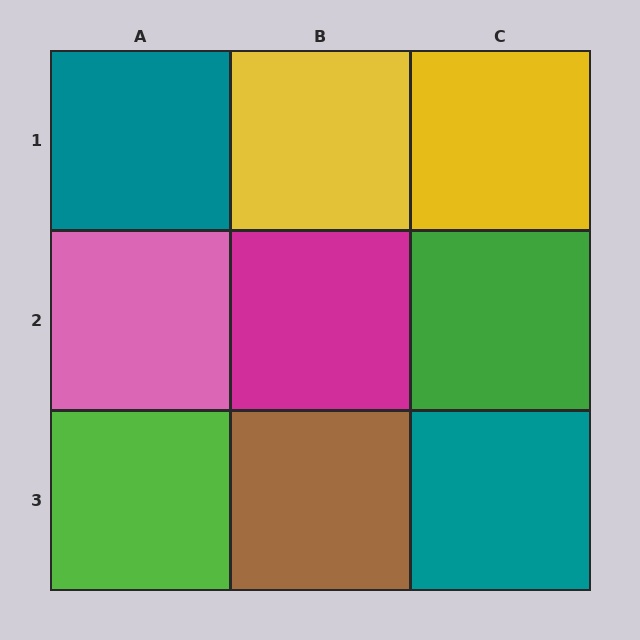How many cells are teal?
2 cells are teal.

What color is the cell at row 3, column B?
Brown.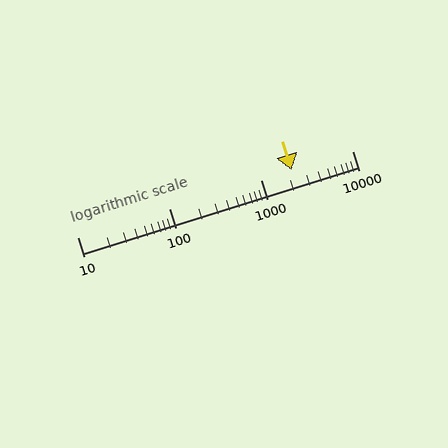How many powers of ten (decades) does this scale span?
The scale spans 3 decades, from 10 to 10000.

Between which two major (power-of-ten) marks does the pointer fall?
The pointer is between 1000 and 10000.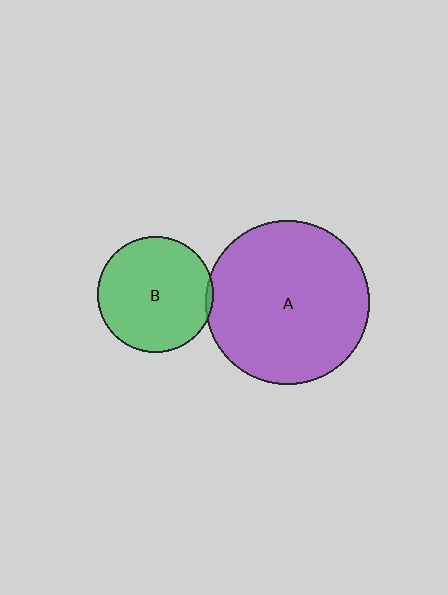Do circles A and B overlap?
Yes.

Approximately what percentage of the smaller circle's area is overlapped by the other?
Approximately 5%.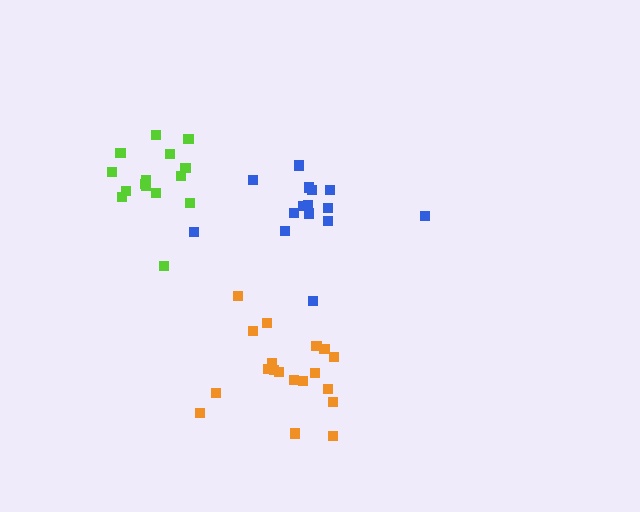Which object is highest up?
The lime cluster is topmost.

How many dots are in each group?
Group 1: 19 dots, Group 2: 15 dots, Group 3: 15 dots (49 total).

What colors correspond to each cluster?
The clusters are colored: orange, blue, lime.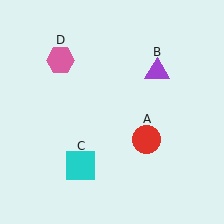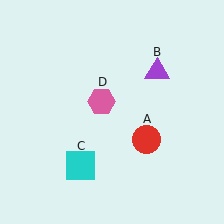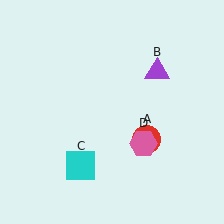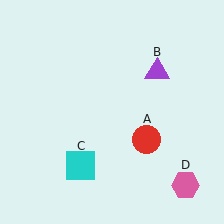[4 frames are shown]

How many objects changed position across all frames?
1 object changed position: pink hexagon (object D).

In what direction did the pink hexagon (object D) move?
The pink hexagon (object D) moved down and to the right.